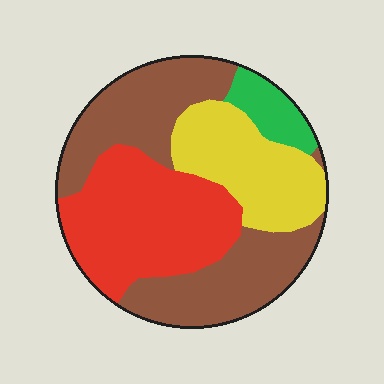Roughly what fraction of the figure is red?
Red takes up about one third (1/3) of the figure.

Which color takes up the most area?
Brown, at roughly 40%.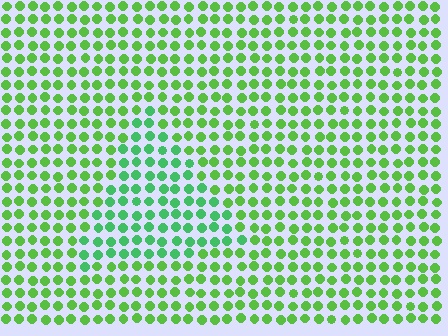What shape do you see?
I see a triangle.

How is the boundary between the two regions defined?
The boundary is defined purely by a slight shift in hue (about 29 degrees). Spacing, size, and orientation are identical on both sides.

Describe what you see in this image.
The image is filled with small lime elements in a uniform arrangement. A triangle-shaped region is visible where the elements are tinted to a slightly different hue, forming a subtle color boundary.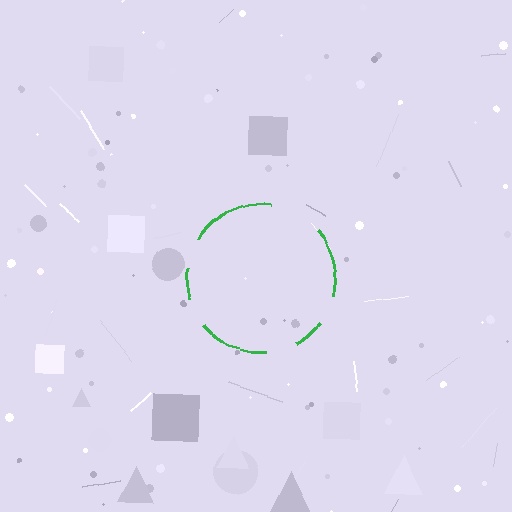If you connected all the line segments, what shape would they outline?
They would outline a circle.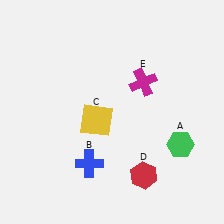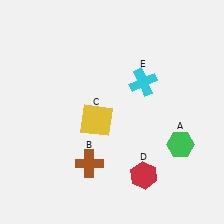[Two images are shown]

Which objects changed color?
B changed from blue to brown. E changed from magenta to cyan.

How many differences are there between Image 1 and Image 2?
There are 2 differences between the two images.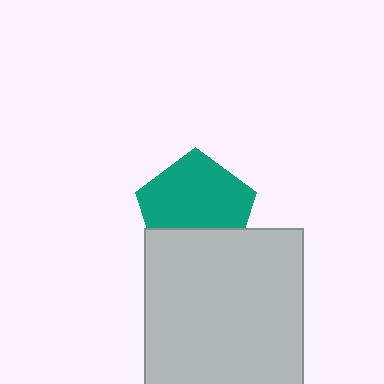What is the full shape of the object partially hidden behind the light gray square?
The partially hidden object is a teal pentagon.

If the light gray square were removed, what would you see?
You would see the complete teal pentagon.